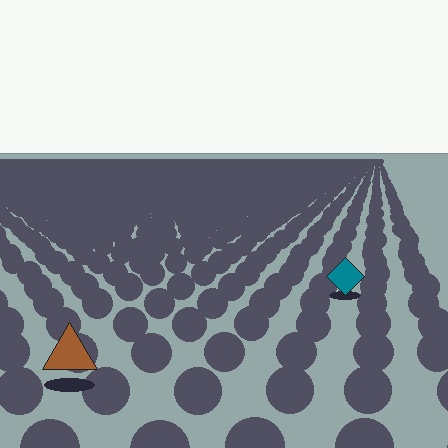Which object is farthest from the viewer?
The teal diamond is farthest from the viewer. It appears smaller and the ground texture around it is denser.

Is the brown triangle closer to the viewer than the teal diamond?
Yes. The brown triangle is closer — you can tell from the texture gradient: the ground texture is coarser near it.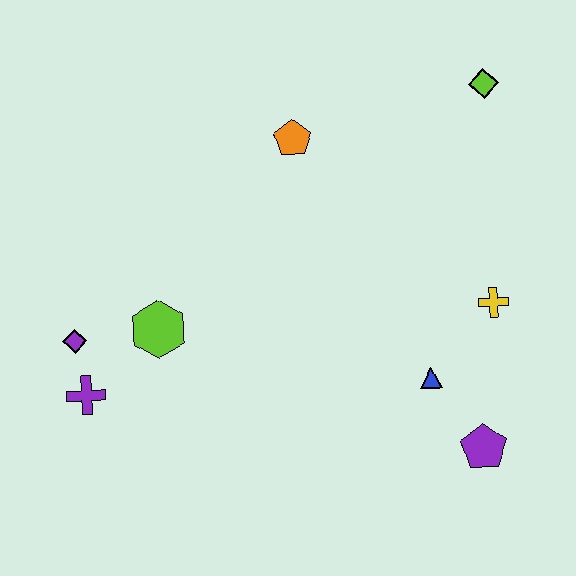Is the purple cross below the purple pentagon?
No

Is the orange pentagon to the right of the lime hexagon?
Yes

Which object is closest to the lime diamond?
The orange pentagon is closest to the lime diamond.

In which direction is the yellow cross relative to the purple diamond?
The yellow cross is to the right of the purple diamond.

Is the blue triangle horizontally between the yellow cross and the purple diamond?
Yes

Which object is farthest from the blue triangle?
The purple diamond is farthest from the blue triangle.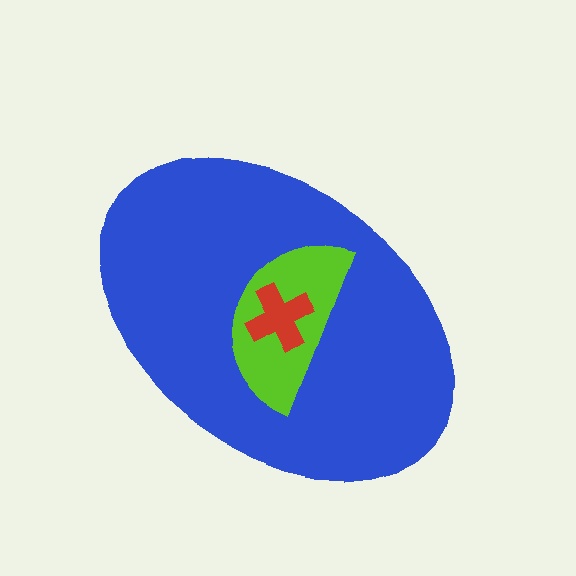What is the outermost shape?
The blue ellipse.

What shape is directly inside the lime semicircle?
The red cross.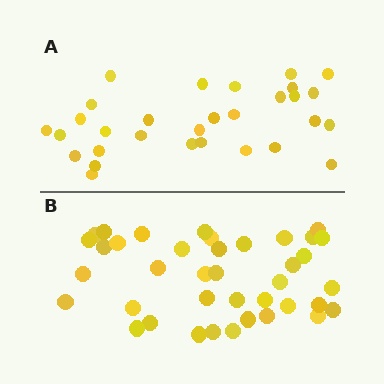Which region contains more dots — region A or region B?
Region B (the bottom region) has more dots.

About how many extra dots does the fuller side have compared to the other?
Region B has roughly 8 or so more dots than region A.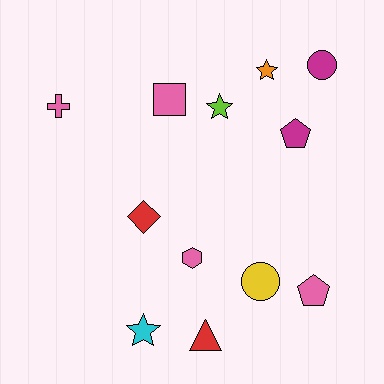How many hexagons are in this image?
There is 1 hexagon.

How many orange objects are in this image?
There is 1 orange object.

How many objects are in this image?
There are 12 objects.